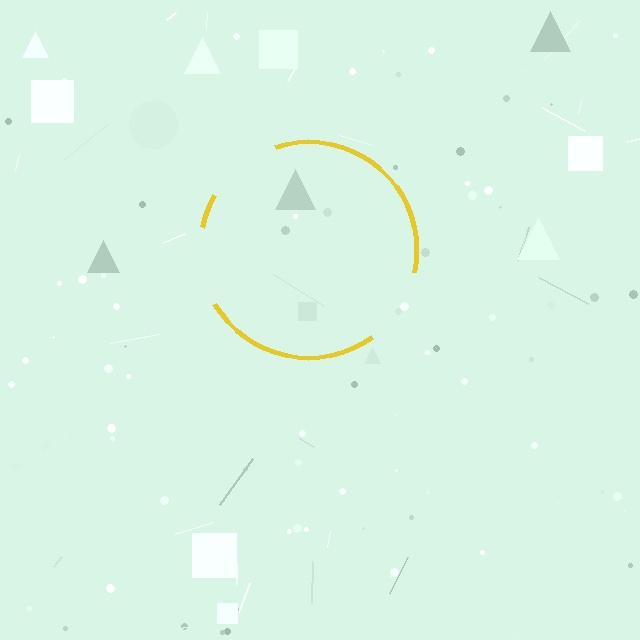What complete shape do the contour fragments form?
The contour fragments form a circle.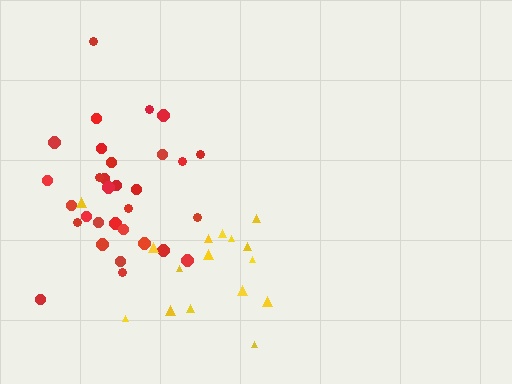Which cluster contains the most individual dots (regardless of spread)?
Red (32).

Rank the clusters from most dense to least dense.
red, yellow.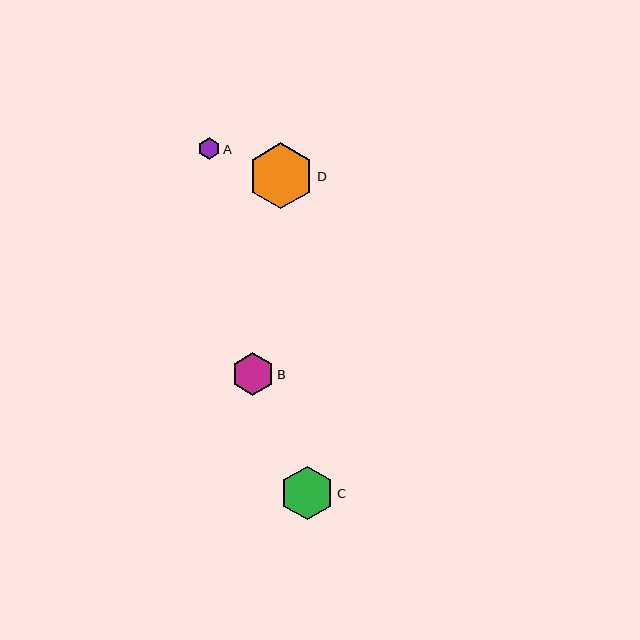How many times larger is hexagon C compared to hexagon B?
Hexagon C is approximately 1.3 times the size of hexagon B.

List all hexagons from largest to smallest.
From largest to smallest: D, C, B, A.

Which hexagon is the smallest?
Hexagon A is the smallest with a size of approximately 22 pixels.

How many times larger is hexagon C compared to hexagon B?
Hexagon C is approximately 1.3 times the size of hexagon B.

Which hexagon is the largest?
Hexagon D is the largest with a size of approximately 66 pixels.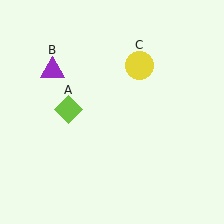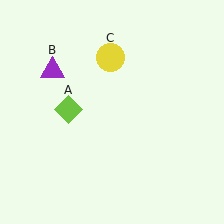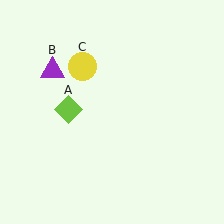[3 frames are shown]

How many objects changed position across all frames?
1 object changed position: yellow circle (object C).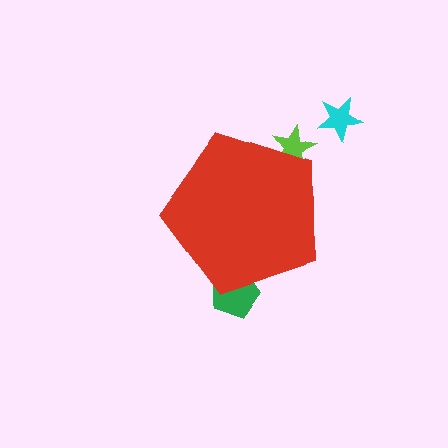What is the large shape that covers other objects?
A red pentagon.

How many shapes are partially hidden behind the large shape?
2 shapes are partially hidden.